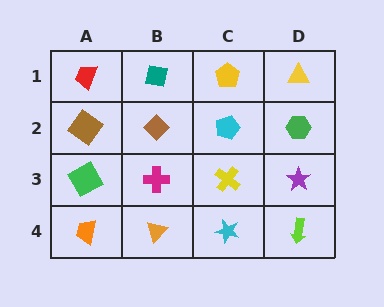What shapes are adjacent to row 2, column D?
A yellow triangle (row 1, column D), a purple star (row 3, column D), a cyan pentagon (row 2, column C).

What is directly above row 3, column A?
A brown diamond.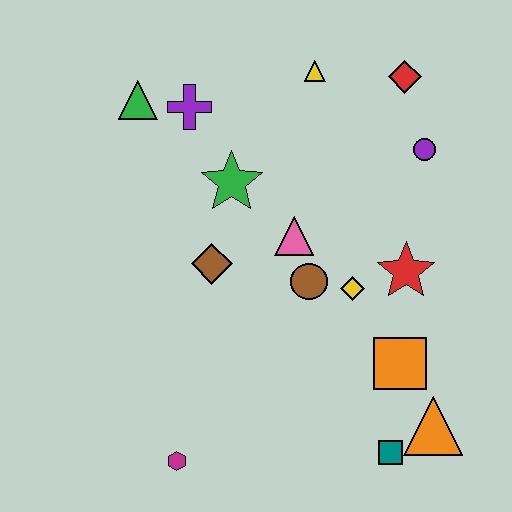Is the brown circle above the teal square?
Yes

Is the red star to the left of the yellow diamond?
No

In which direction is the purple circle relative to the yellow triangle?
The purple circle is to the right of the yellow triangle.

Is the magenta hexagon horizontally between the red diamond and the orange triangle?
No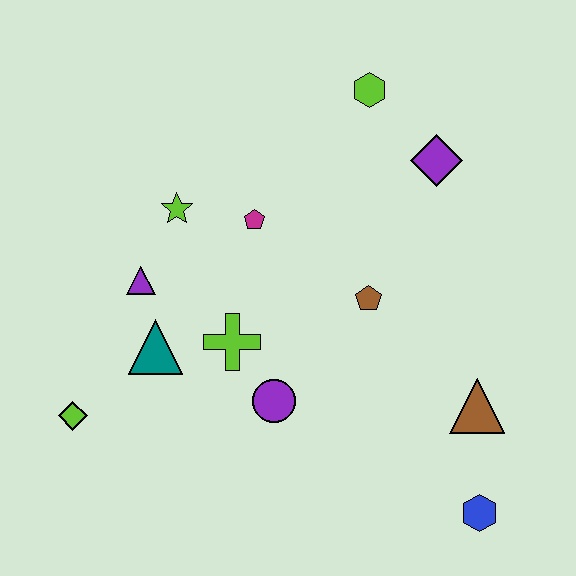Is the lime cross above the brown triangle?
Yes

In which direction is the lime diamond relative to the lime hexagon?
The lime diamond is below the lime hexagon.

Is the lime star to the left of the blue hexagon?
Yes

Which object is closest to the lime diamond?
The teal triangle is closest to the lime diamond.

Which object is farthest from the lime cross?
The blue hexagon is farthest from the lime cross.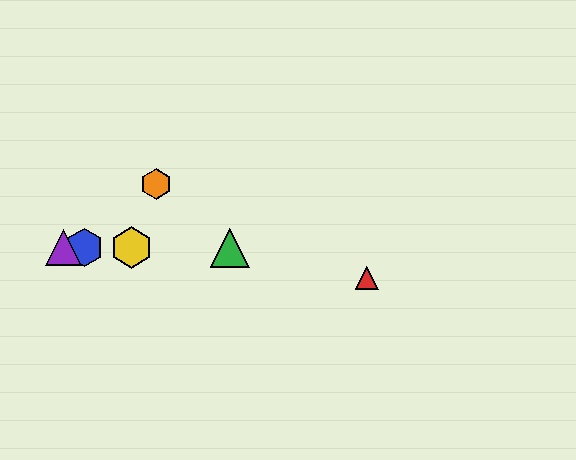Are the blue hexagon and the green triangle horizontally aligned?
Yes, both are at y≈248.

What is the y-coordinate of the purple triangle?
The purple triangle is at y≈248.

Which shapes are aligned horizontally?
The blue hexagon, the green triangle, the yellow hexagon, the purple triangle are aligned horizontally.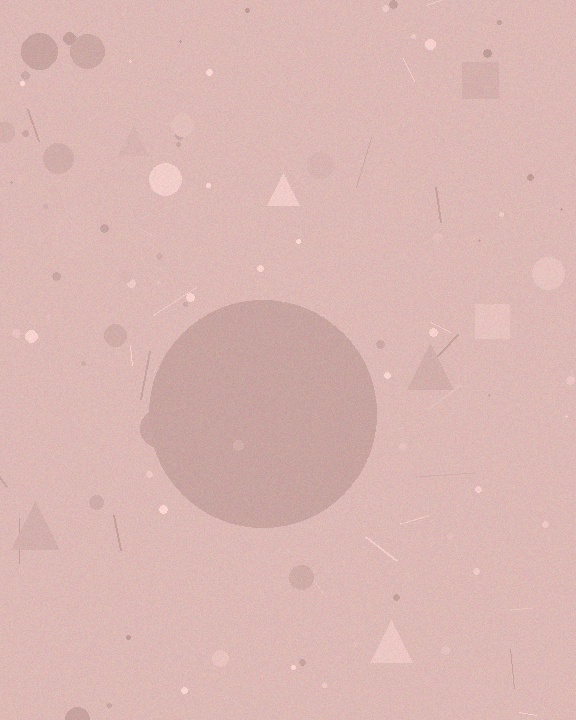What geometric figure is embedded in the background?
A circle is embedded in the background.